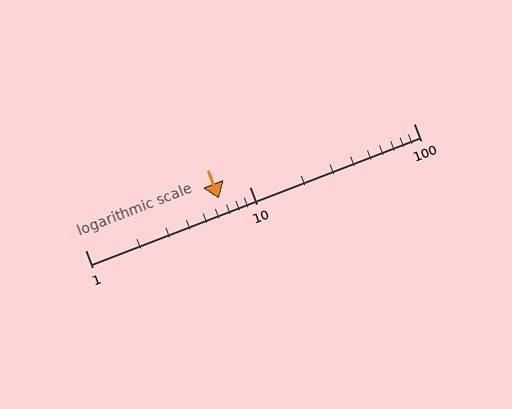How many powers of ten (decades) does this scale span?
The scale spans 2 decades, from 1 to 100.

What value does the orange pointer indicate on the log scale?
The pointer indicates approximately 6.5.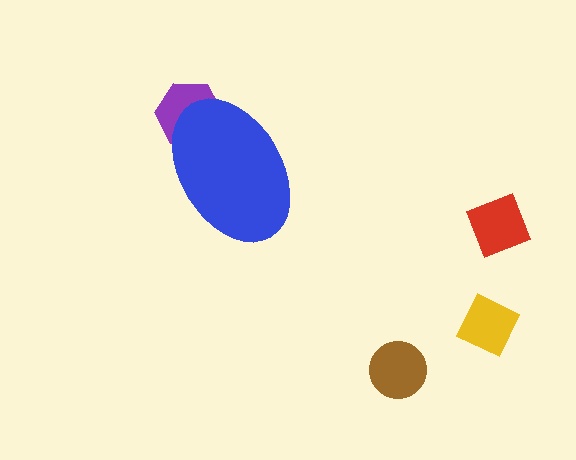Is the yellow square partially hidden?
No, the yellow square is fully visible.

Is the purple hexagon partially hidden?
Yes, the purple hexagon is partially hidden behind the blue ellipse.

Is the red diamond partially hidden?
No, the red diamond is fully visible.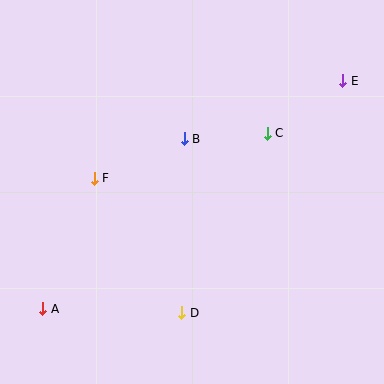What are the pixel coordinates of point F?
Point F is at (94, 178).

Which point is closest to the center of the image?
Point B at (184, 139) is closest to the center.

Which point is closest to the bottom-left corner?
Point A is closest to the bottom-left corner.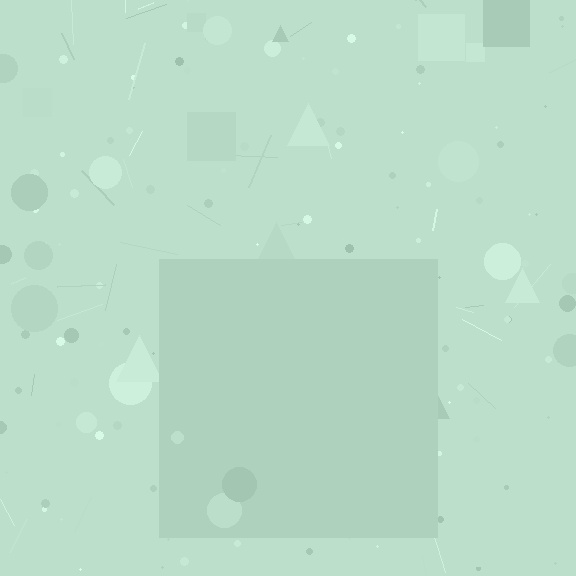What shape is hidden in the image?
A square is hidden in the image.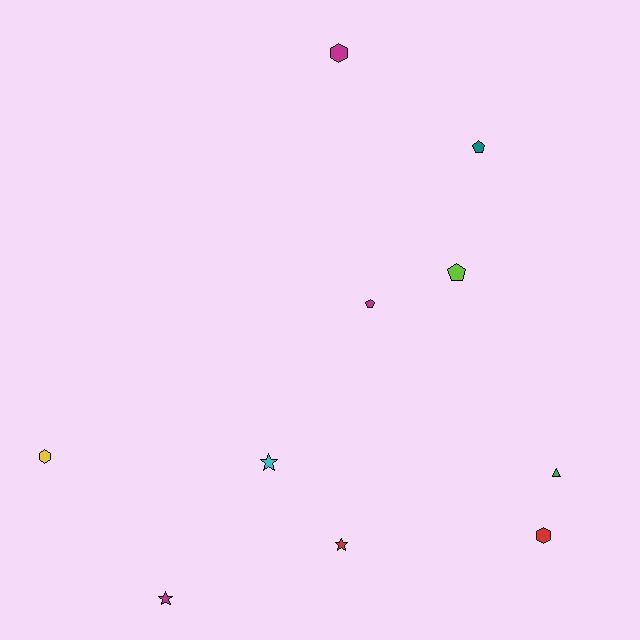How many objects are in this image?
There are 10 objects.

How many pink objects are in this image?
There are no pink objects.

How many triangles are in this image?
There is 1 triangle.